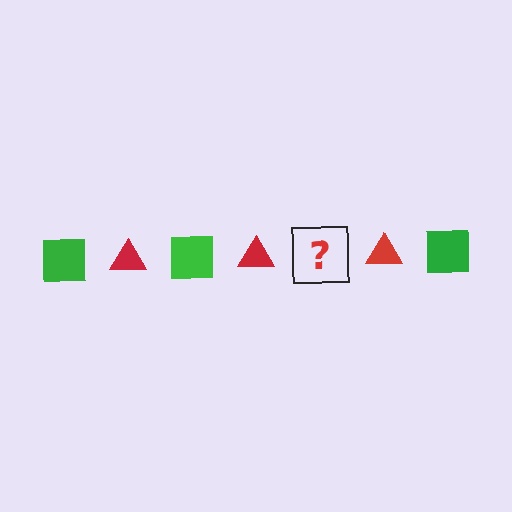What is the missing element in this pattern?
The missing element is a green square.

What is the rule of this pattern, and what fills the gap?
The rule is that the pattern alternates between green square and red triangle. The gap should be filled with a green square.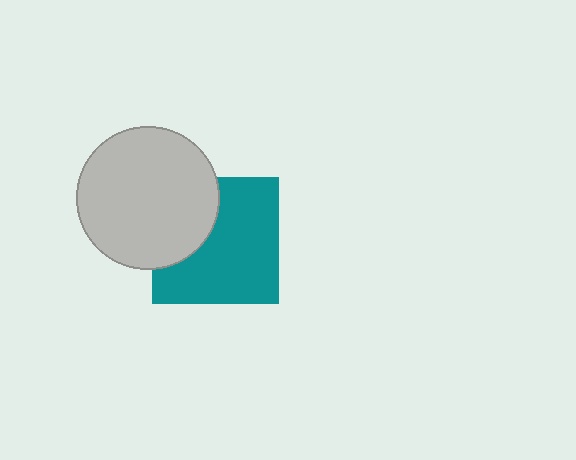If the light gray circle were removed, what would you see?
You would see the complete teal square.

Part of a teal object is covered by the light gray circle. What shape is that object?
It is a square.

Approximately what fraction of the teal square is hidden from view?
Roughly 32% of the teal square is hidden behind the light gray circle.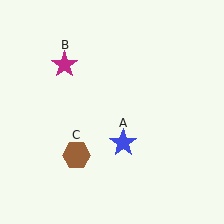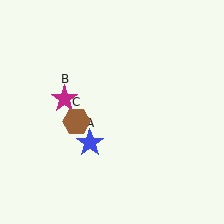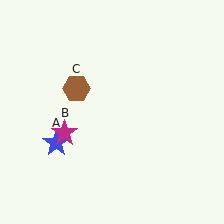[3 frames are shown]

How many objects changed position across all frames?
3 objects changed position: blue star (object A), magenta star (object B), brown hexagon (object C).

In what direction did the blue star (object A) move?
The blue star (object A) moved left.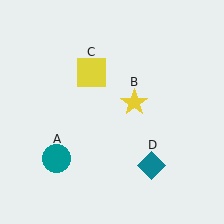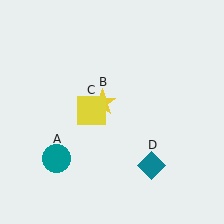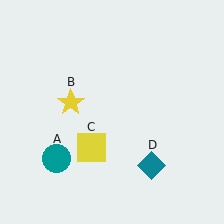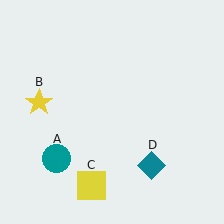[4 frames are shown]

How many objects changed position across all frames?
2 objects changed position: yellow star (object B), yellow square (object C).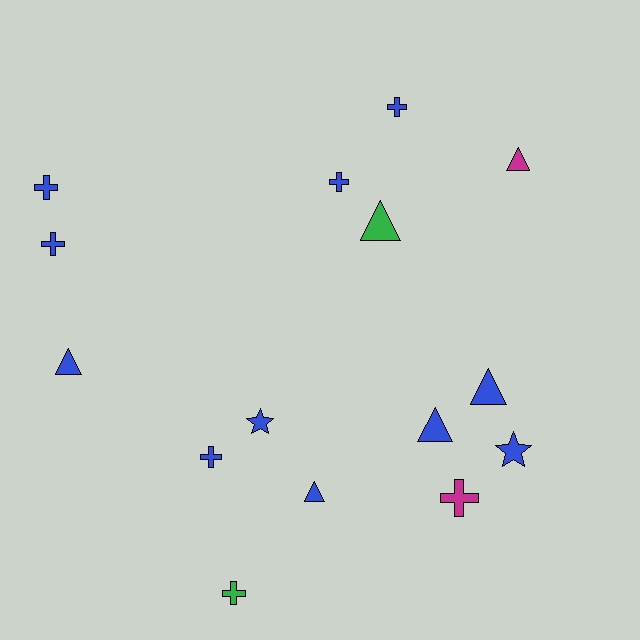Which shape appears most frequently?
Cross, with 7 objects.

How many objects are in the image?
There are 15 objects.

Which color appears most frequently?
Blue, with 11 objects.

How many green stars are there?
There are no green stars.